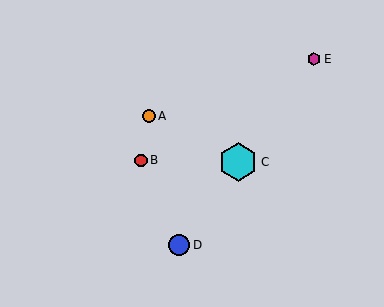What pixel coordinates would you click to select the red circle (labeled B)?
Click at (141, 160) to select the red circle B.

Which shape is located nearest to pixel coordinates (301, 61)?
The magenta hexagon (labeled E) at (314, 59) is nearest to that location.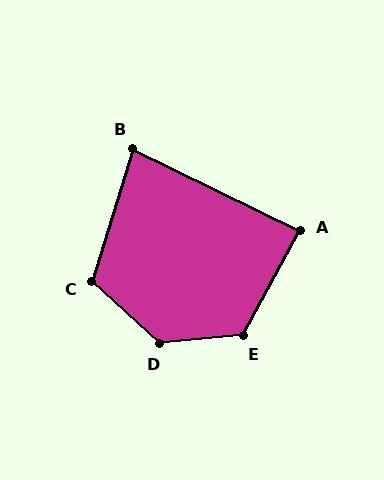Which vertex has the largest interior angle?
D, at approximately 132 degrees.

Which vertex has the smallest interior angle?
B, at approximately 81 degrees.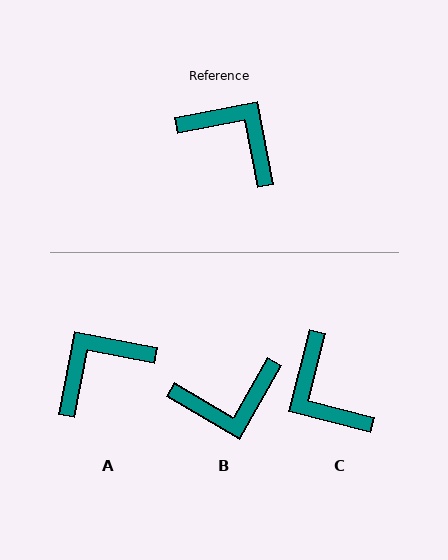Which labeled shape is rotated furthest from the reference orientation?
C, about 155 degrees away.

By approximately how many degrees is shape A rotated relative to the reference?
Approximately 68 degrees counter-clockwise.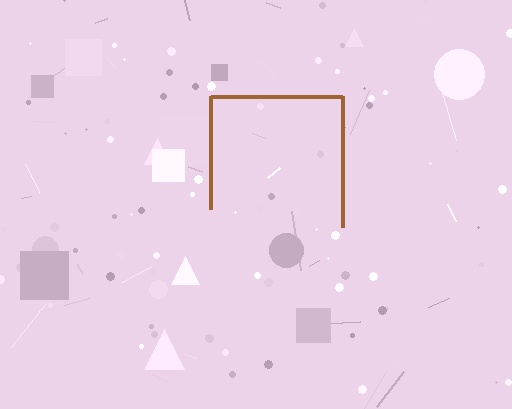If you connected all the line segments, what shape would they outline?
They would outline a square.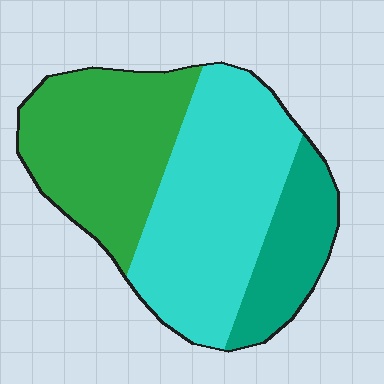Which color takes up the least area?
Teal, at roughly 20%.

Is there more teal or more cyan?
Cyan.